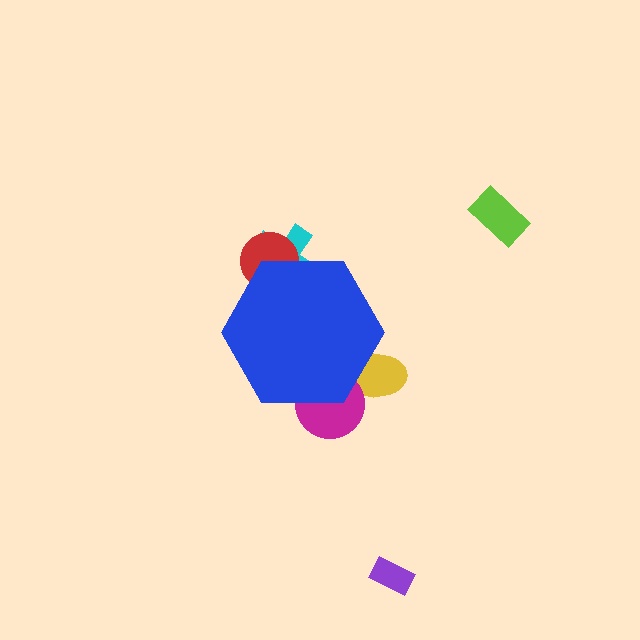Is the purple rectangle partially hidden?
No, the purple rectangle is fully visible.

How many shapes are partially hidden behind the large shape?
4 shapes are partially hidden.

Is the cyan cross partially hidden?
Yes, the cyan cross is partially hidden behind the blue hexagon.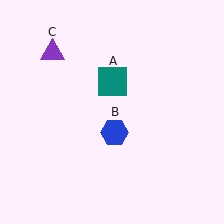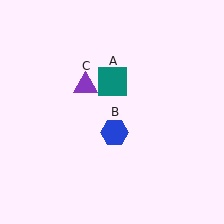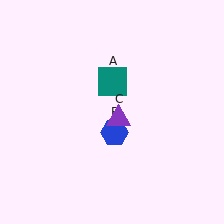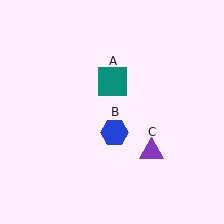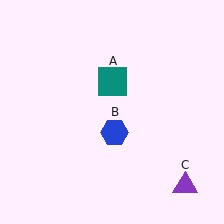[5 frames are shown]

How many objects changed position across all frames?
1 object changed position: purple triangle (object C).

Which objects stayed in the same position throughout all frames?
Teal square (object A) and blue hexagon (object B) remained stationary.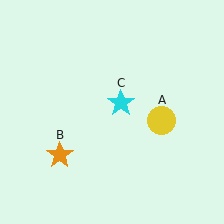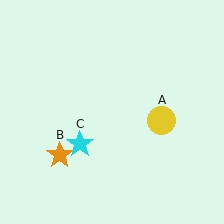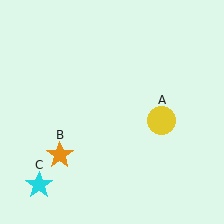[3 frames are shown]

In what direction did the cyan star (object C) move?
The cyan star (object C) moved down and to the left.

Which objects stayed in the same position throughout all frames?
Yellow circle (object A) and orange star (object B) remained stationary.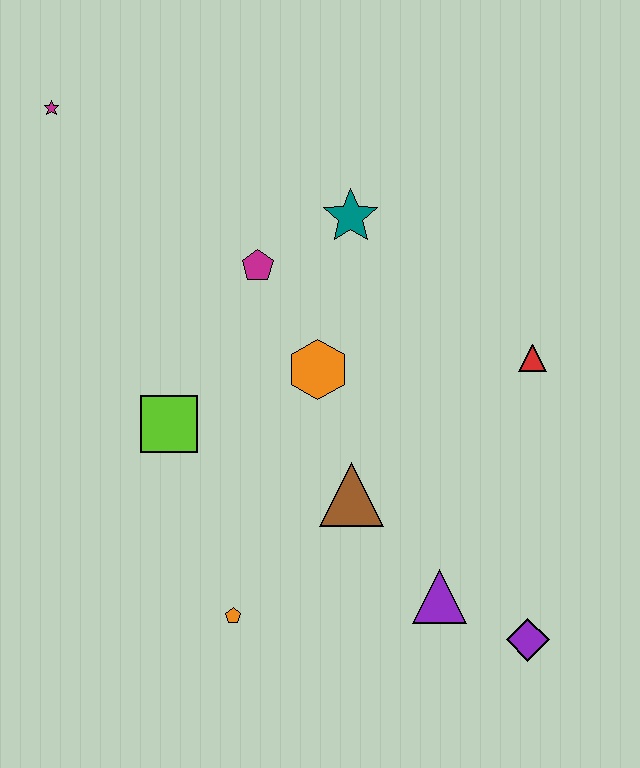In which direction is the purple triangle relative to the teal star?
The purple triangle is below the teal star.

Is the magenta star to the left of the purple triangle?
Yes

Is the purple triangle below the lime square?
Yes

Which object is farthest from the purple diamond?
The magenta star is farthest from the purple diamond.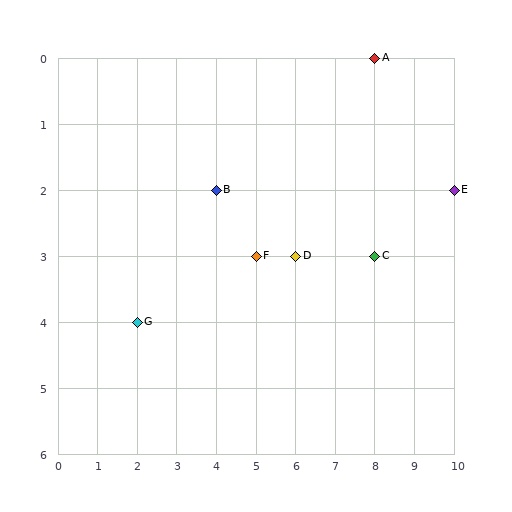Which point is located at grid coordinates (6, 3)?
Point D is at (6, 3).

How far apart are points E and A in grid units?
Points E and A are 2 columns and 2 rows apart (about 2.8 grid units diagonally).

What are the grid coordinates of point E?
Point E is at grid coordinates (10, 2).